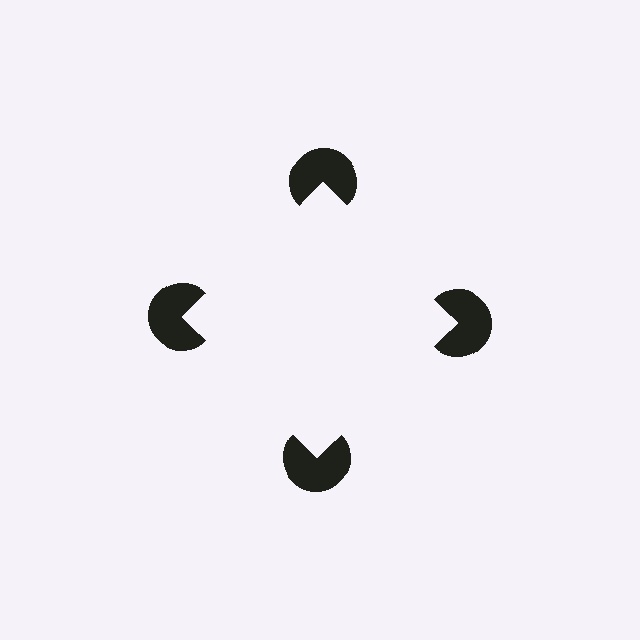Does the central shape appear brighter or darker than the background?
It typically appears slightly brighter than the background, even though no actual brightness change is drawn.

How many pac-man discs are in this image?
There are 4 — one at each vertex of the illusory square.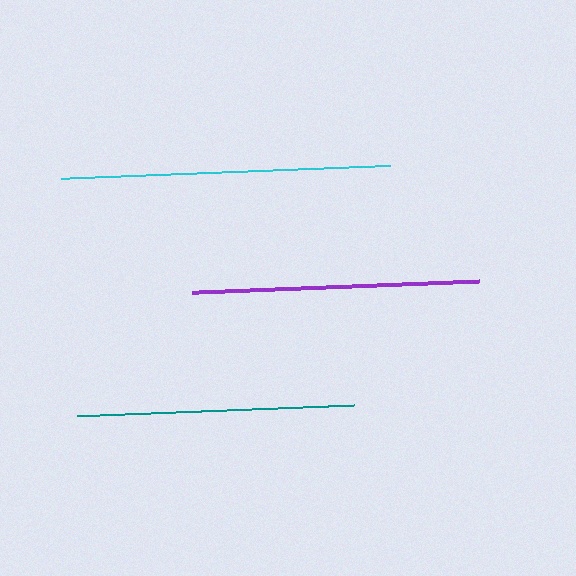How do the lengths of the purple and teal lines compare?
The purple and teal lines are approximately the same length.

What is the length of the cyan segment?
The cyan segment is approximately 331 pixels long.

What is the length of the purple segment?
The purple segment is approximately 288 pixels long.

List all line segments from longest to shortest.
From longest to shortest: cyan, purple, teal.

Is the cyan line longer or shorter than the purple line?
The cyan line is longer than the purple line.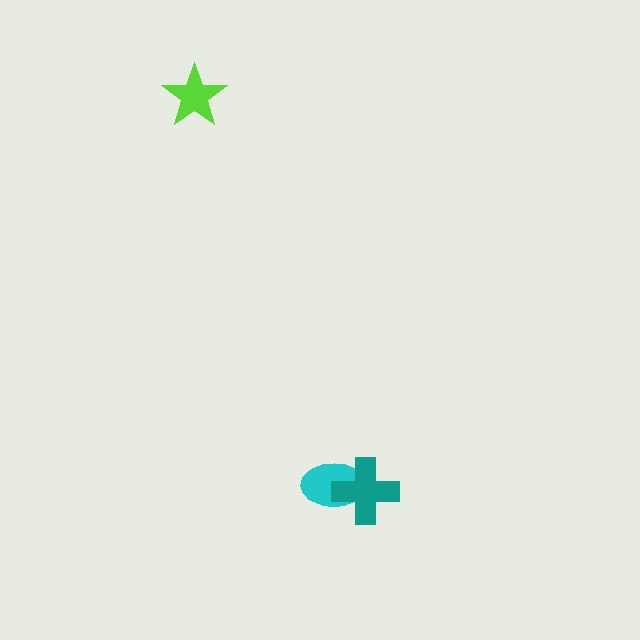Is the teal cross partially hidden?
No, no other shape covers it.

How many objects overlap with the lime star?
0 objects overlap with the lime star.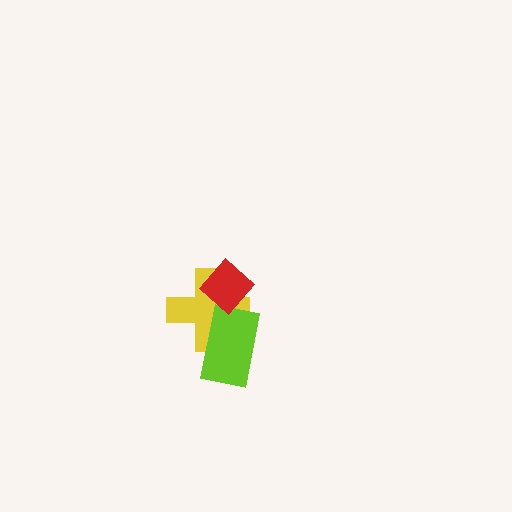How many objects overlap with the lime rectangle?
1 object overlaps with the lime rectangle.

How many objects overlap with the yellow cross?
2 objects overlap with the yellow cross.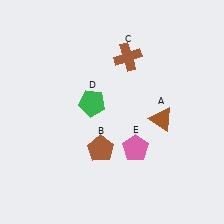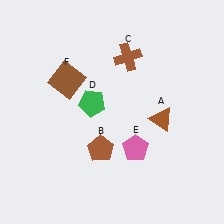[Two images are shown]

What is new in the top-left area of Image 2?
A brown square (F) was added in the top-left area of Image 2.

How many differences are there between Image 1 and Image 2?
There is 1 difference between the two images.